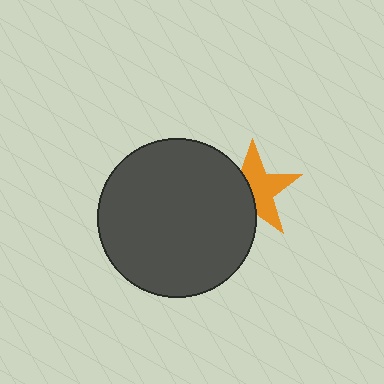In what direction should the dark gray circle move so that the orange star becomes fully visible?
The dark gray circle should move left. That is the shortest direction to clear the overlap and leave the orange star fully visible.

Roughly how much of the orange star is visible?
About half of it is visible (roughly 58%).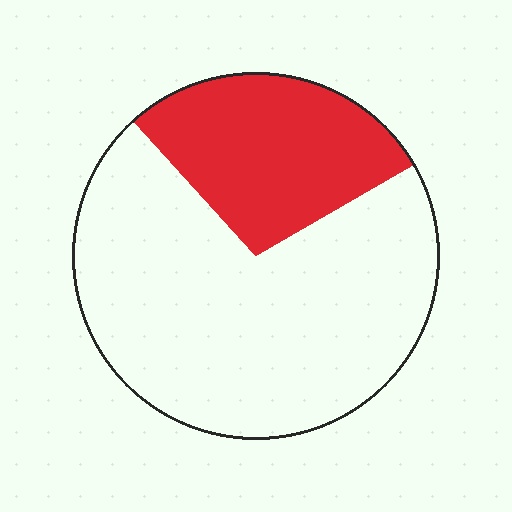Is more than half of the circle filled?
No.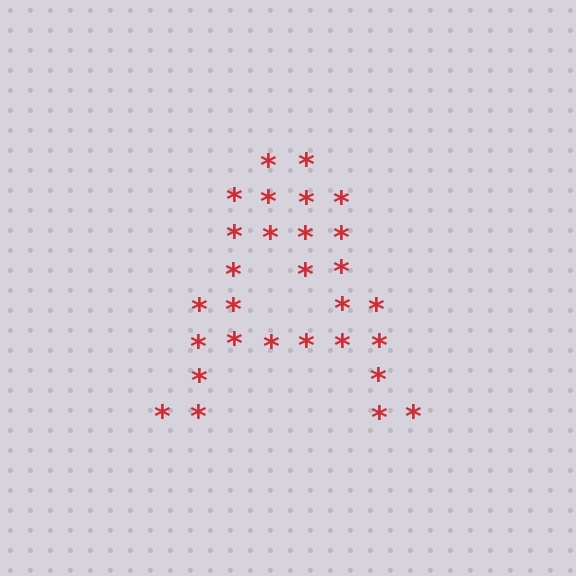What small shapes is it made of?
It is made of small asterisks.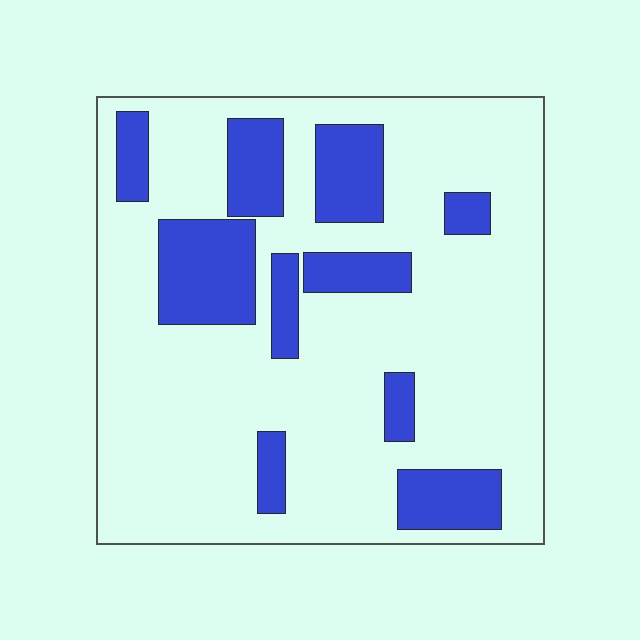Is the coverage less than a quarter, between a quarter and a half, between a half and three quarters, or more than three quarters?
Less than a quarter.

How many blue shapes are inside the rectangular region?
10.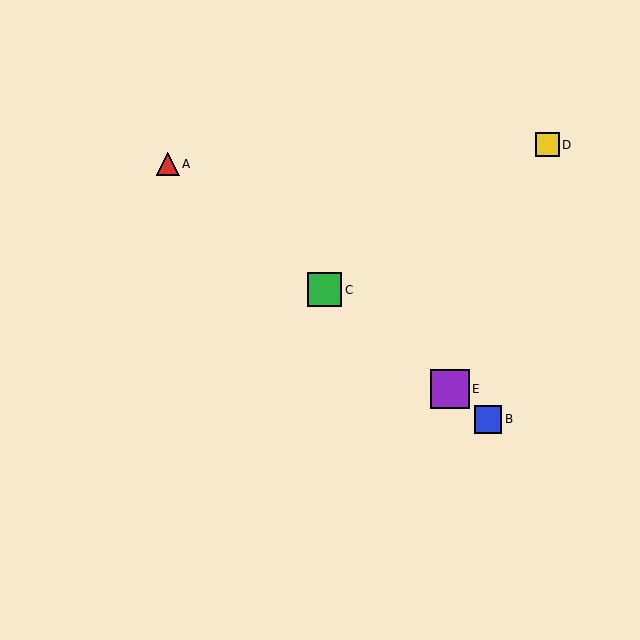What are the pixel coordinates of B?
Object B is at (488, 419).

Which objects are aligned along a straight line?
Objects A, B, C, E are aligned along a straight line.